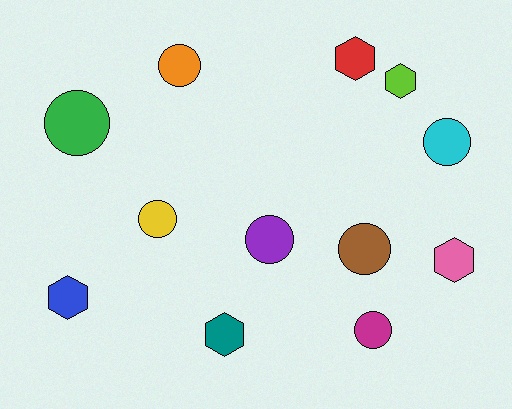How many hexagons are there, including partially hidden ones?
There are 5 hexagons.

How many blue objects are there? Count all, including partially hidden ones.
There is 1 blue object.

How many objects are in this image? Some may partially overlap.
There are 12 objects.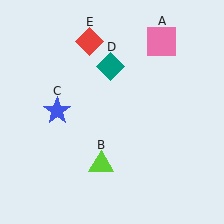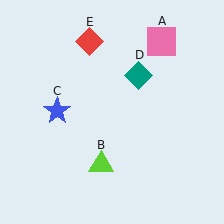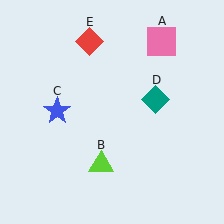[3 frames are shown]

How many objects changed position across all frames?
1 object changed position: teal diamond (object D).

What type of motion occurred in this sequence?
The teal diamond (object D) rotated clockwise around the center of the scene.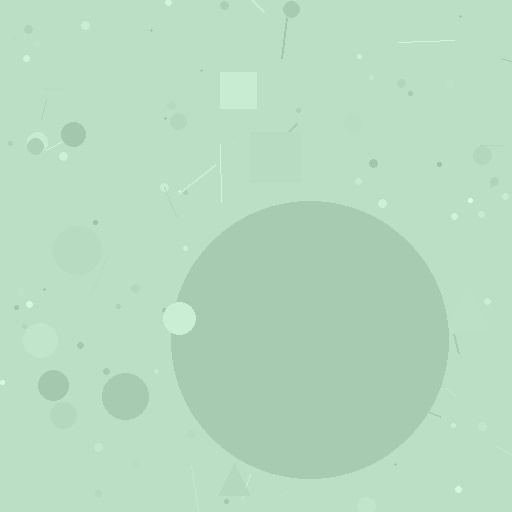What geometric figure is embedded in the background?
A circle is embedded in the background.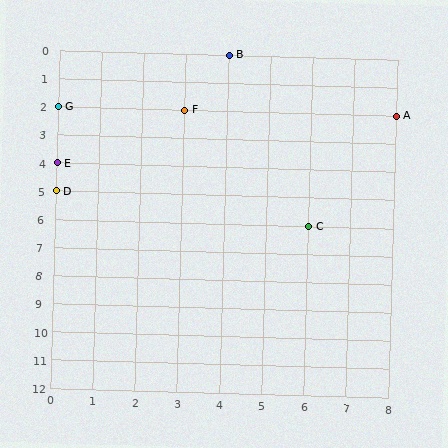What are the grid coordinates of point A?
Point A is at grid coordinates (8, 2).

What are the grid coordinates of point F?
Point F is at grid coordinates (3, 2).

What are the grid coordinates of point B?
Point B is at grid coordinates (4, 0).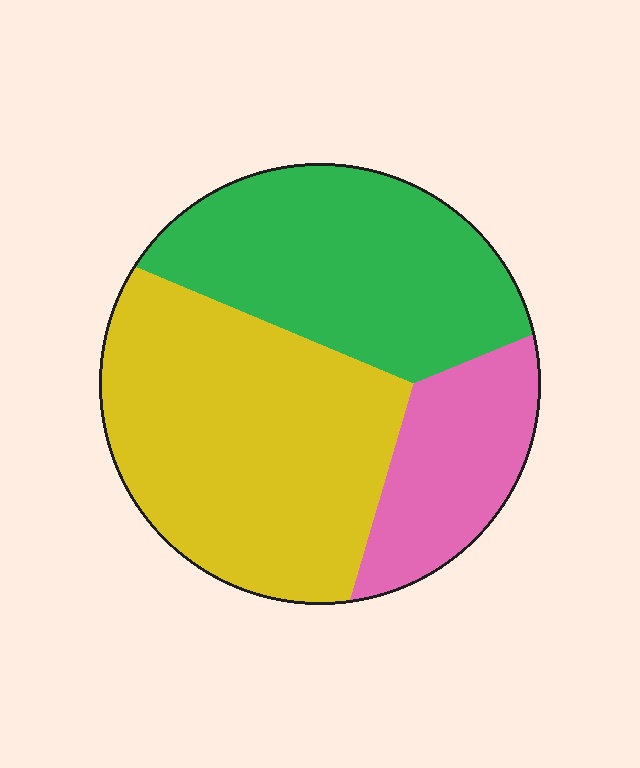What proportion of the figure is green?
Green takes up about one third (1/3) of the figure.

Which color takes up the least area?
Pink, at roughly 20%.